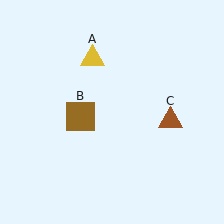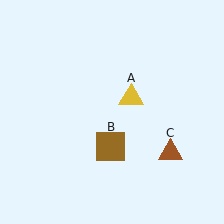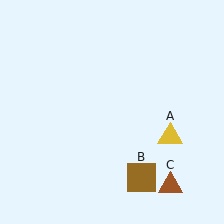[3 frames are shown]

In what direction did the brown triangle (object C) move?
The brown triangle (object C) moved down.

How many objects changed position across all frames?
3 objects changed position: yellow triangle (object A), brown square (object B), brown triangle (object C).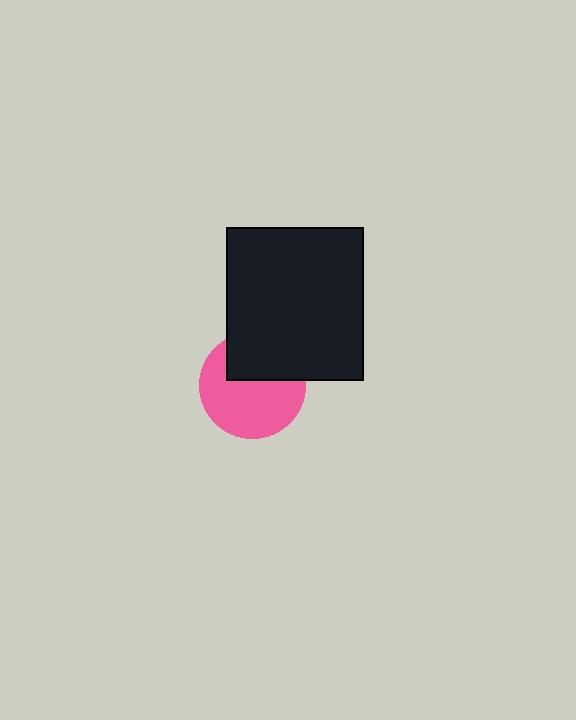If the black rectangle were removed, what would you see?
You would see the complete pink circle.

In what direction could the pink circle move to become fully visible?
The pink circle could move down. That would shift it out from behind the black rectangle entirely.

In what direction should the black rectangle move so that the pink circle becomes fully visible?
The black rectangle should move up. That is the shortest direction to clear the overlap and leave the pink circle fully visible.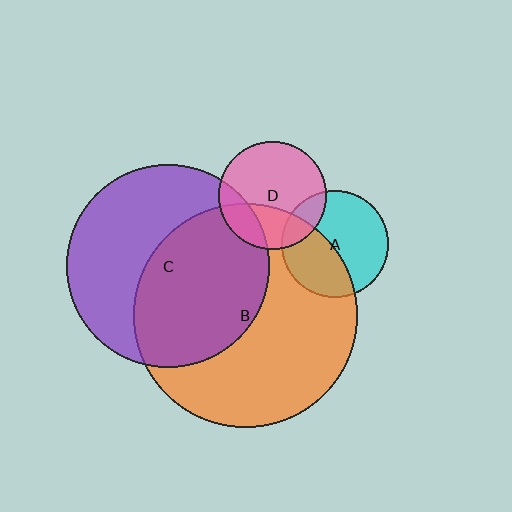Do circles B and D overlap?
Yes.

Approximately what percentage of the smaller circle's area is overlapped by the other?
Approximately 35%.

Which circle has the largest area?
Circle B (orange).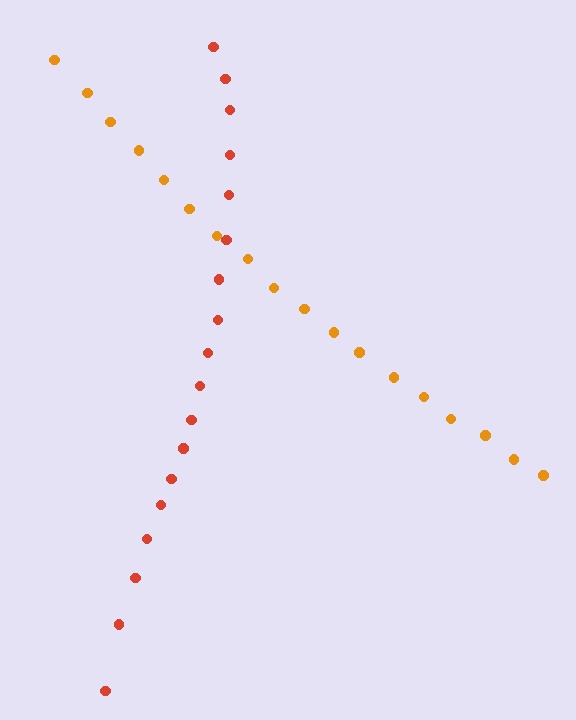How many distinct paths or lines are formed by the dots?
There are 2 distinct paths.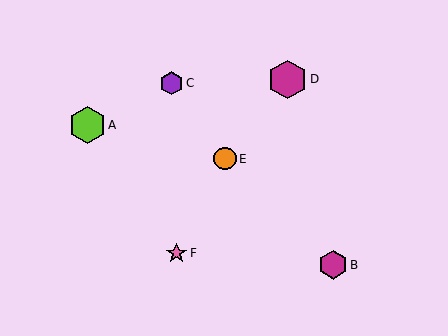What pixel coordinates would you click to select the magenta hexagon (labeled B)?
Click at (333, 265) to select the magenta hexagon B.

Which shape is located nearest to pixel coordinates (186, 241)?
The pink star (labeled F) at (176, 253) is nearest to that location.